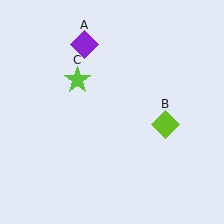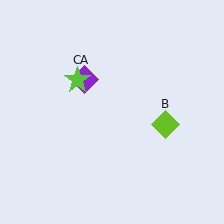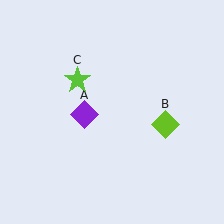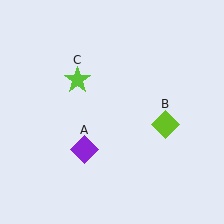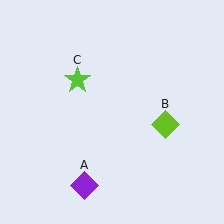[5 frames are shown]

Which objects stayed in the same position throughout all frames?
Lime diamond (object B) and lime star (object C) remained stationary.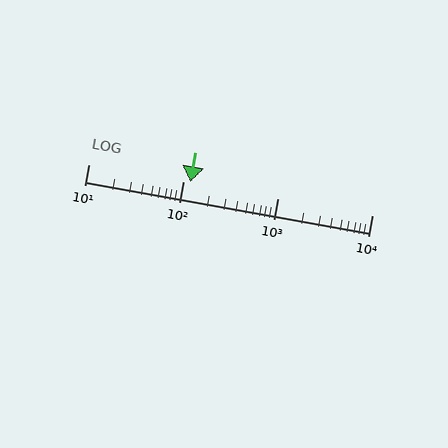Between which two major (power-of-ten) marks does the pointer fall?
The pointer is between 100 and 1000.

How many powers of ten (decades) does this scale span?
The scale spans 3 decades, from 10 to 10000.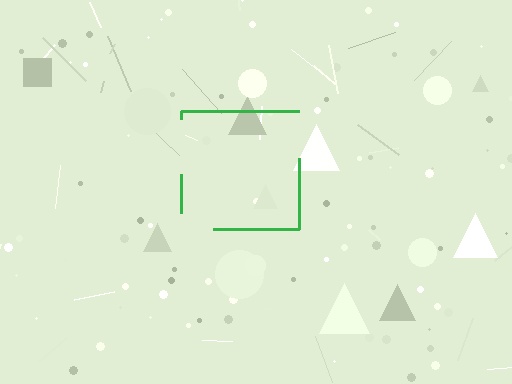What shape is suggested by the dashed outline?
The dashed outline suggests a square.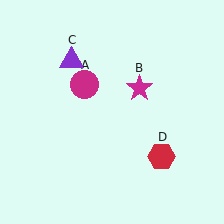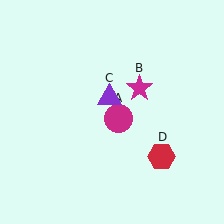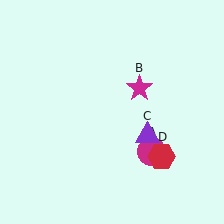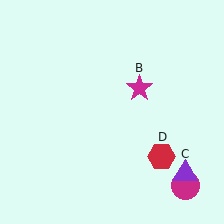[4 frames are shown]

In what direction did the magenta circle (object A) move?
The magenta circle (object A) moved down and to the right.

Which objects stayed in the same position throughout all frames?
Magenta star (object B) and red hexagon (object D) remained stationary.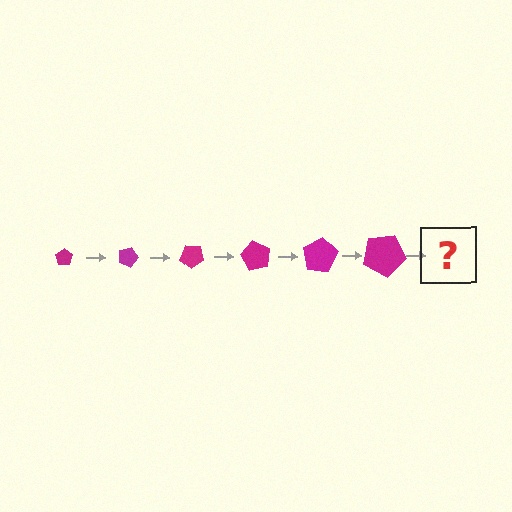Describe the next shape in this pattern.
It should be a pentagon, larger than the previous one and rotated 120 degrees from the start.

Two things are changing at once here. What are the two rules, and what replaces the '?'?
The two rules are that the pentagon grows larger each step and it rotates 20 degrees each step. The '?' should be a pentagon, larger than the previous one and rotated 120 degrees from the start.